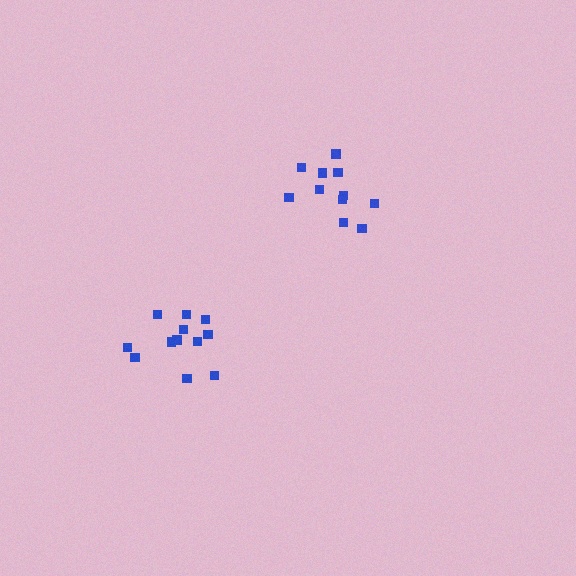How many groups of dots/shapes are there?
There are 2 groups.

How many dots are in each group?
Group 1: 12 dots, Group 2: 11 dots (23 total).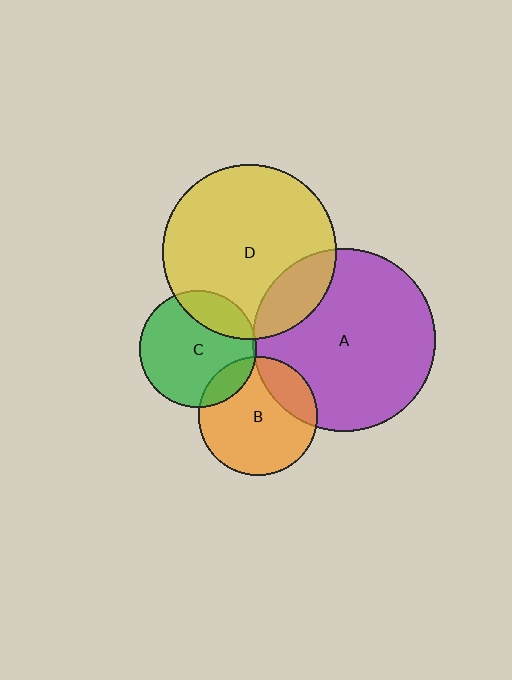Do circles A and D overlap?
Yes.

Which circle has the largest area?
Circle A (purple).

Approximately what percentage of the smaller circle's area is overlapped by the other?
Approximately 20%.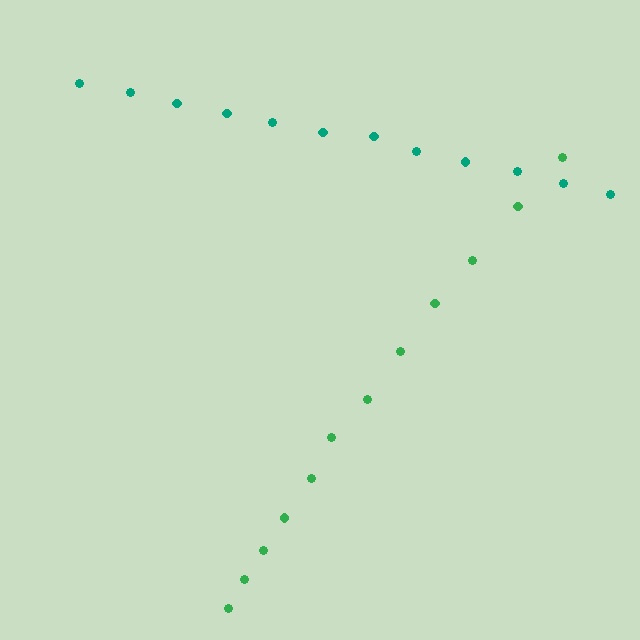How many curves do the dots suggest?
There are 2 distinct paths.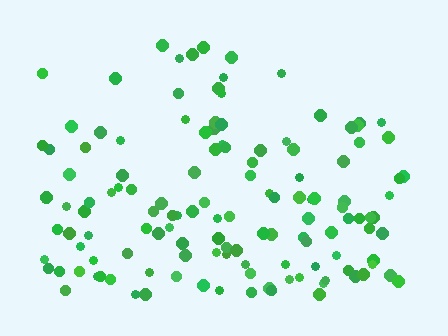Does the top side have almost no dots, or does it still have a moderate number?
Still a moderate number, just noticeably fewer than the bottom.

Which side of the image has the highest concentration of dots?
The bottom.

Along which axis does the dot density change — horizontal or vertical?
Vertical.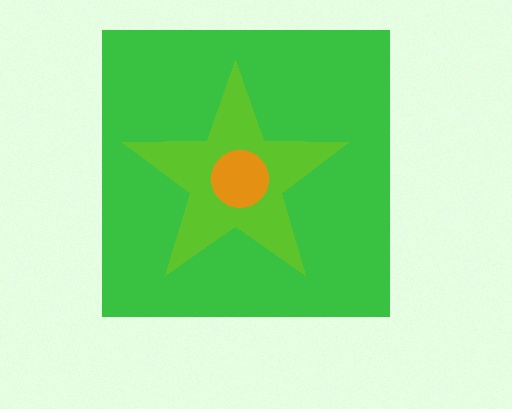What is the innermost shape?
The orange circle.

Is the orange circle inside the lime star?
Yes.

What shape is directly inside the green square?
The lime star.